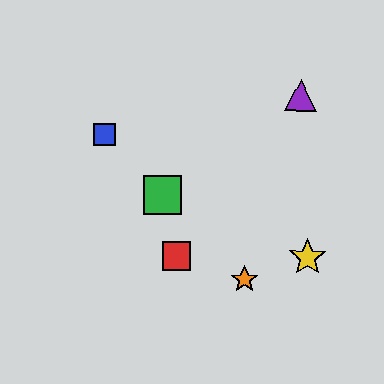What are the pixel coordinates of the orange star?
The orange star is at (244, 280).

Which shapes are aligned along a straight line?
The blue square, the green square, the orange star are aligned along a straight line.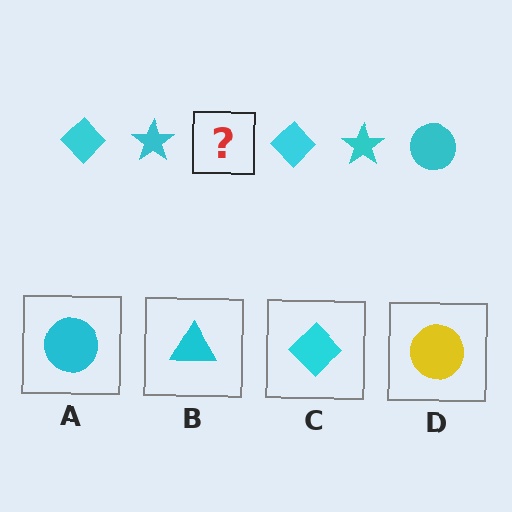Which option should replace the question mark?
Option A.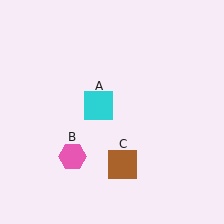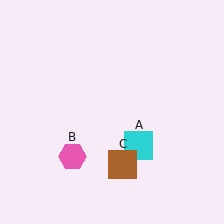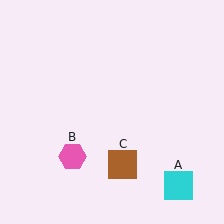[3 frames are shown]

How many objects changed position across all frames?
1 object changed position: cyan square (object A).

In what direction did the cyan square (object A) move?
The cyan square (object A) moved down and to the right.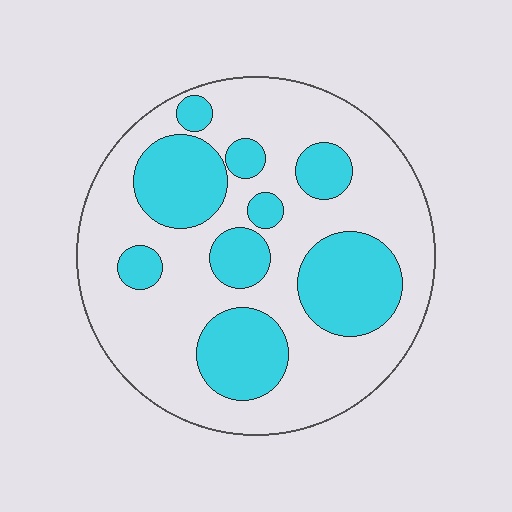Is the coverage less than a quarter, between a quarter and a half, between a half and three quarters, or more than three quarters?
Between a quarter and a half.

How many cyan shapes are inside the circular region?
9.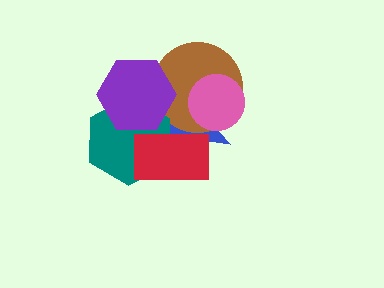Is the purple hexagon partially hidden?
No, no other shape covers it.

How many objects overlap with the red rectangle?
3 objects overlap with the red rectangle.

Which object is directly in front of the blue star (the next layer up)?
The brown circle is directly in front of the blue star.